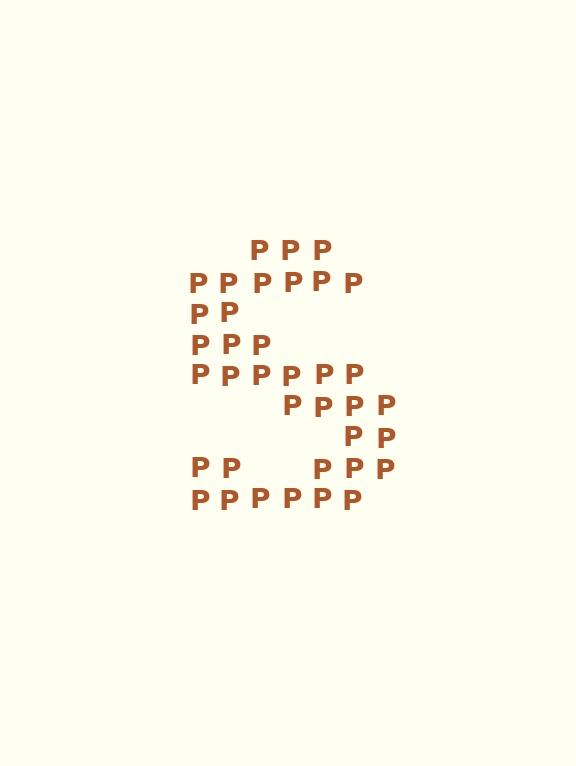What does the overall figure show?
The overall figure shows the letter S.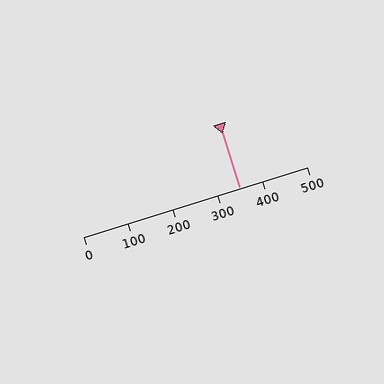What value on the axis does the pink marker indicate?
The marker indicates approximately 350.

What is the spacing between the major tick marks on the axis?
The major ticks are spaced 100 apart.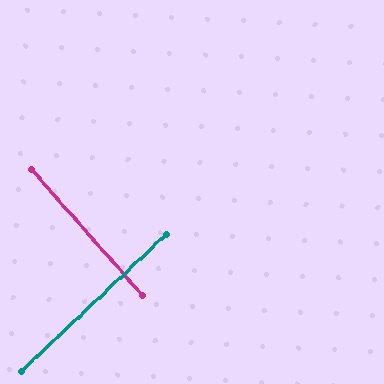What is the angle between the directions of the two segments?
Approximately 88 degrees.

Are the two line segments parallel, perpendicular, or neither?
Perpendicular — they meet at approximately 88°.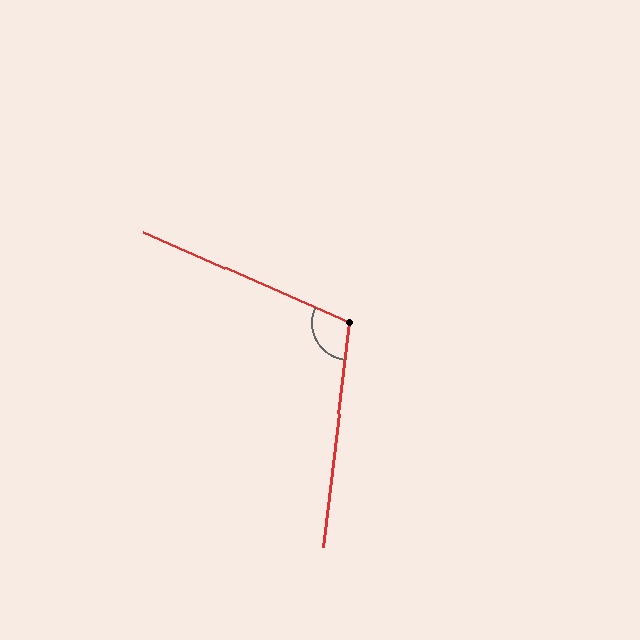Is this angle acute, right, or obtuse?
It is obtuse.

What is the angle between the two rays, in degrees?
Approximately 107 degrees.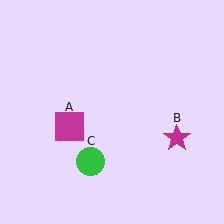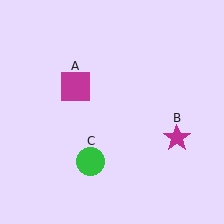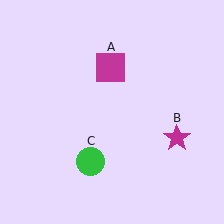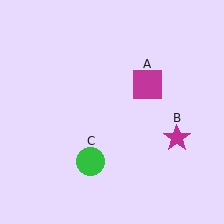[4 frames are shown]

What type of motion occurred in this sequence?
The magenta square (object A) rotated clockwise around the center of the scene.